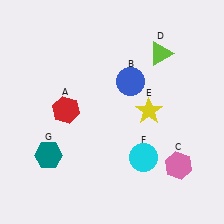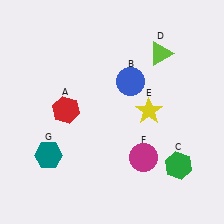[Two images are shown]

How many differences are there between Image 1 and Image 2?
There are 2 differences between the two images.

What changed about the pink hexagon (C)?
In Image 1, C is pink. In Image 2, it changed to green.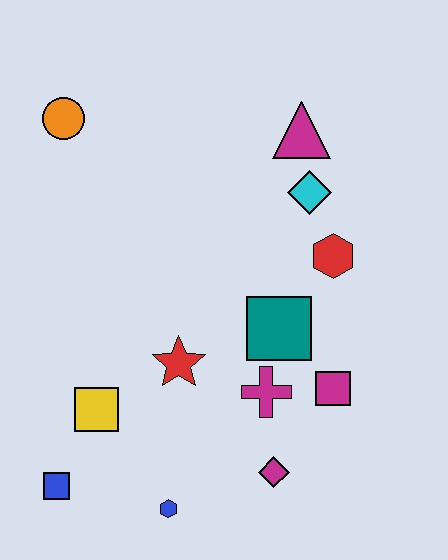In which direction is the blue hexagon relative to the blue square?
The blue hexagon is to the right of the blue square.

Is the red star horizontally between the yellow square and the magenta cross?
Yes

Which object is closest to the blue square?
The yellow square is closest to the blue square.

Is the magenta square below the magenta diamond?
No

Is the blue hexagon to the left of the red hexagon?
Yes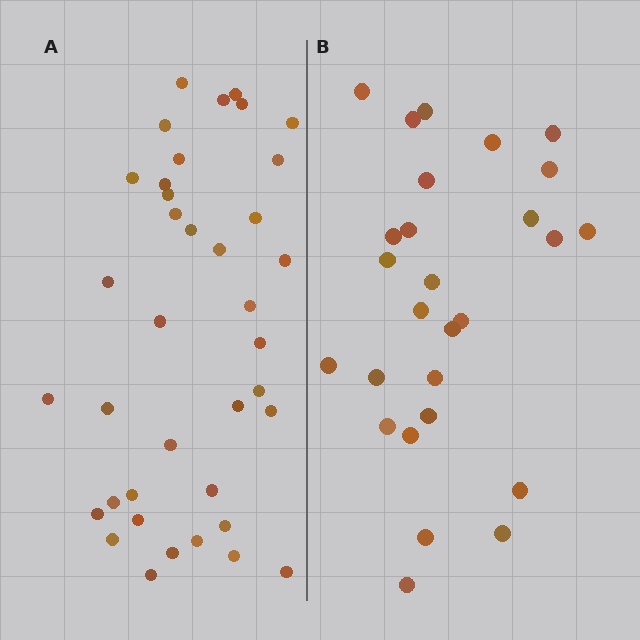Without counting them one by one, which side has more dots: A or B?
Region A (the left region) has more dots.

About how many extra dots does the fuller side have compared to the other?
Region A has roughly 12 or so more dots than region B.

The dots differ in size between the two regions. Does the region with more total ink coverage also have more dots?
No. Region B has more total ink coverage because its dots are larger, but region A actually contains more individual dots. Total area can be misleading — the number of items is what matters here.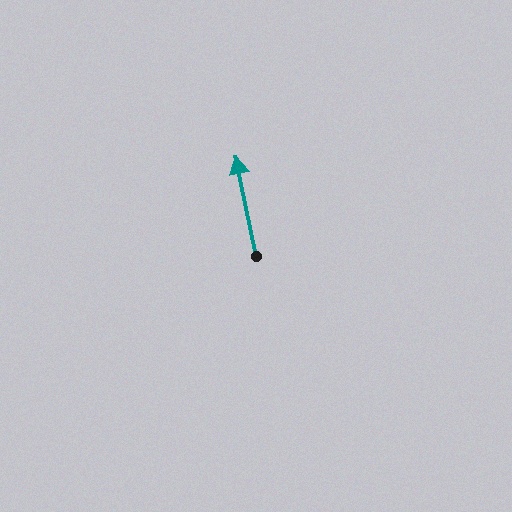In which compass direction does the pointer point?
North.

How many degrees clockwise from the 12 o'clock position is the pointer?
Approximately 349 degrees.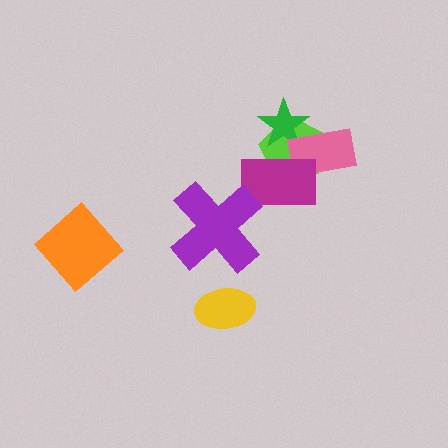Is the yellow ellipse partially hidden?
No, no other shape covers it.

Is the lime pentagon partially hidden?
Yes, it is partially covered by another shape.